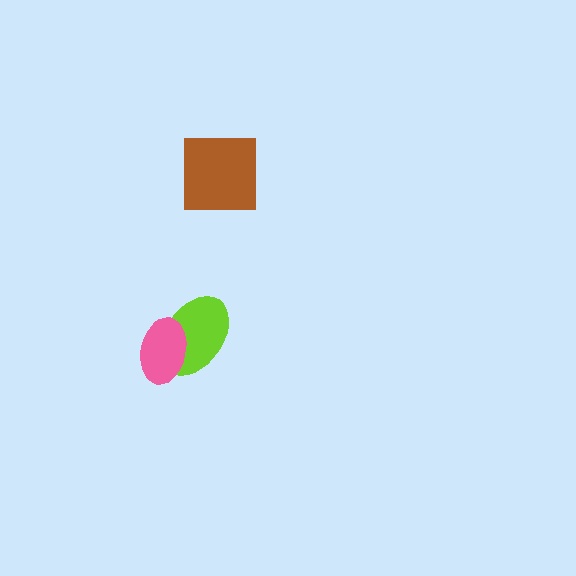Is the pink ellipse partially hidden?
No, no other shape covers it.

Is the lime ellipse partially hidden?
Yes, it is partially covered by another shape.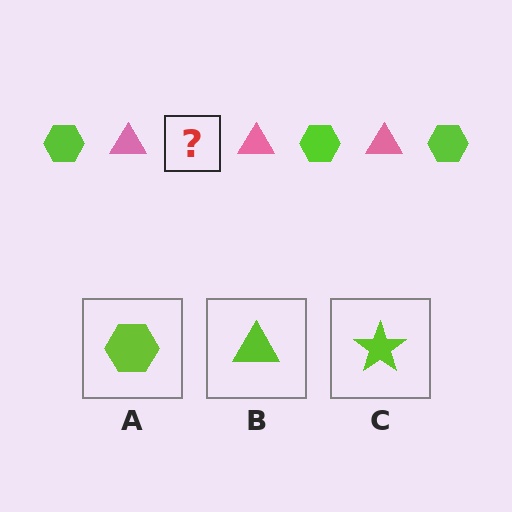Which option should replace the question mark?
Option A.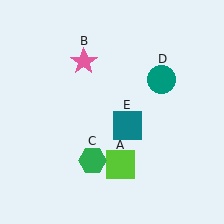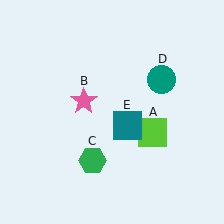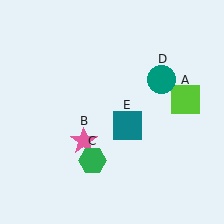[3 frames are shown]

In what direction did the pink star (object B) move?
The pink star (object B) moved down.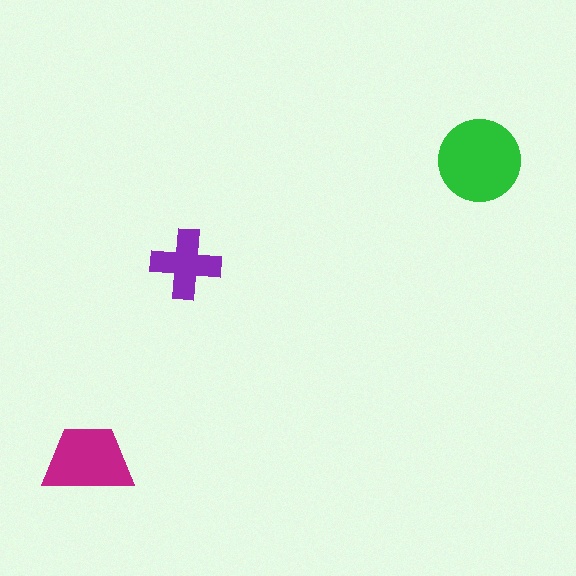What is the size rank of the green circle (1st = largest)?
1st.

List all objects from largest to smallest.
The green circle, the magenta trapezoid, the purple cross.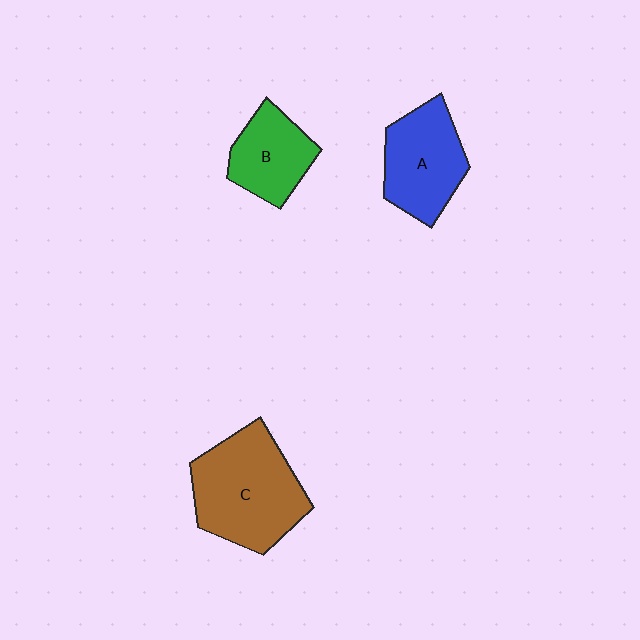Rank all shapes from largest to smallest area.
From largest to smallest: C (brown), A (blue), B (green).